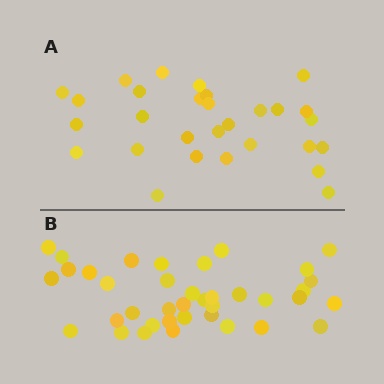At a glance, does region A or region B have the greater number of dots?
Region B (the bottom region) has more dots.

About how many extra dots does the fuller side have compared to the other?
Region B has roughly 8 or so more dots than region A.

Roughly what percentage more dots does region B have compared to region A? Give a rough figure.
About 30% more.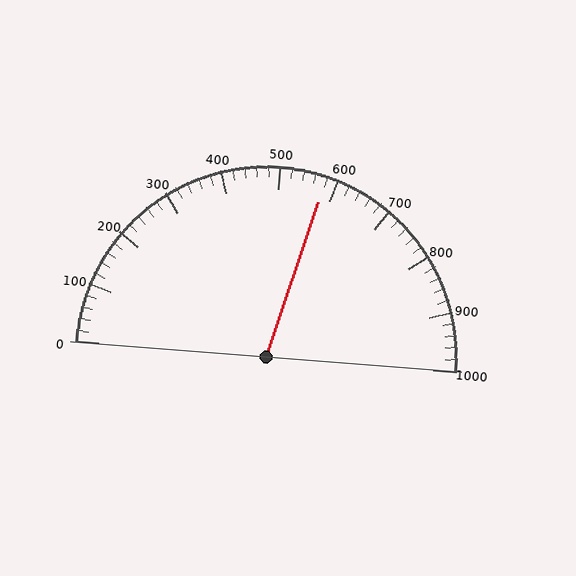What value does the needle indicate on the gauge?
The needle indicates approximately 580.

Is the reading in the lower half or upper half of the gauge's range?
The reading is in the upper half of the range (0 to 1000).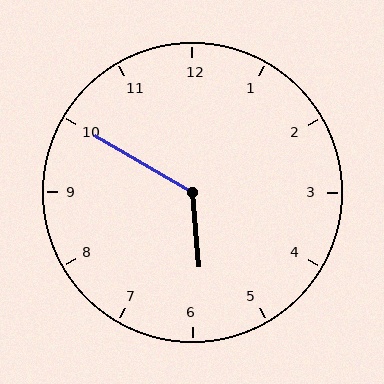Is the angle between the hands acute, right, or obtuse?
It is obtuse.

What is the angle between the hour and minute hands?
Approximately 125 degrees.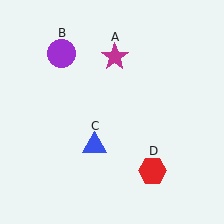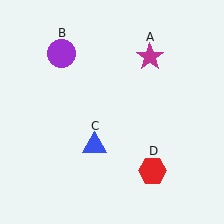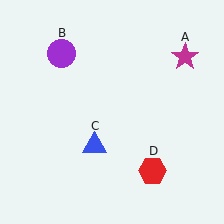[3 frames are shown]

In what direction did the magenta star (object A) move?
The magenta star (object A) moved right.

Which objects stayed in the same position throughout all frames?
Purple circle (object B) and blue triangle (object C) and red hexagon (object D) remained stationary.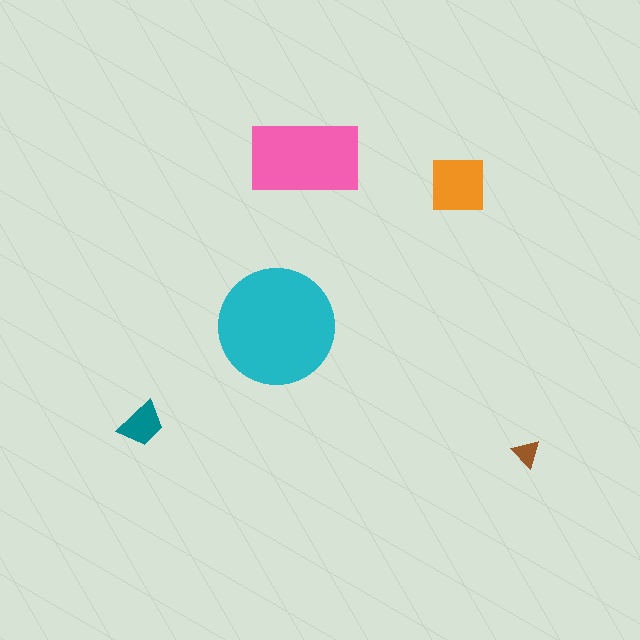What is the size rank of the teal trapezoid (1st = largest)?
4th.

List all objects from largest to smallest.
The cyan circle, the pink rectangle, the orange square, the teal trapezoid, the brown triangle.